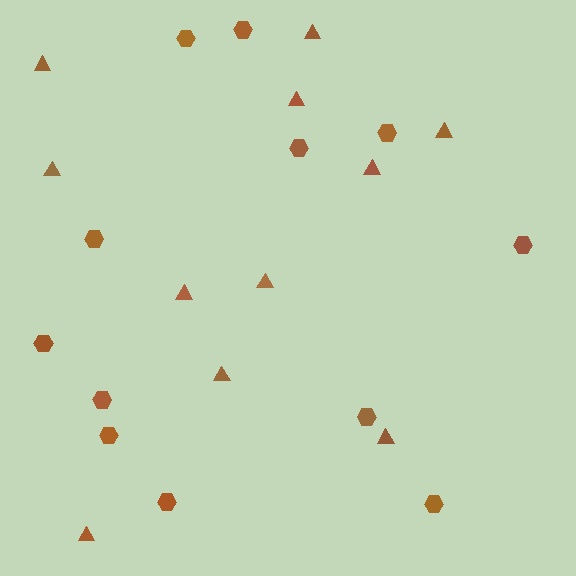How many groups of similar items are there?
There are 2 groups: one group of triangles (11) and one group of hexagons (12).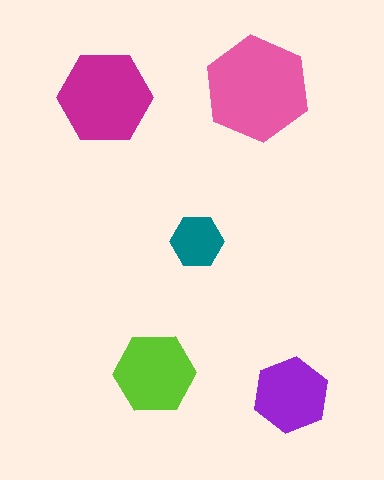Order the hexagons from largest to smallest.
the pink one, the magenta one, the lime one, the purple one, the teal one.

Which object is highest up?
The pink hexagon is topmost.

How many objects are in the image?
There are 5 objects in the image.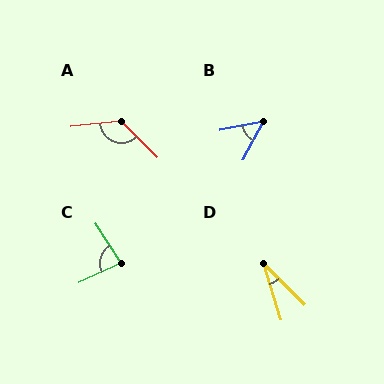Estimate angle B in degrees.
Approximately 51 degrees.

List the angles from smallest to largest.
D (28°), B (51°), C (82°), A (128°).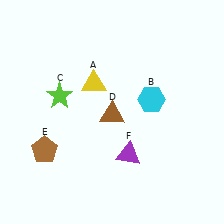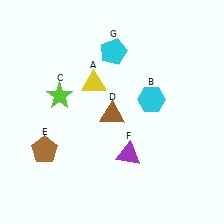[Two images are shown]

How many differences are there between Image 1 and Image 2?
There is 1 difference between the two images.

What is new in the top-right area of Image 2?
A cyan pentagon (G) was added in the top-right area of Image 2.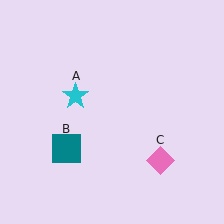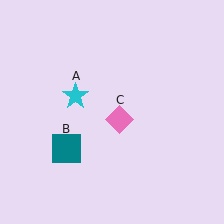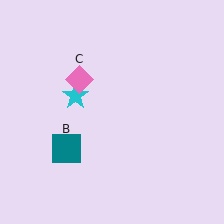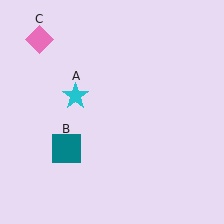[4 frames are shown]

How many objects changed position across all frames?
1 object changed position: pink diamond (object C).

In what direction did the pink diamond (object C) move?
The pink diamond (object C) moved up and to the left.